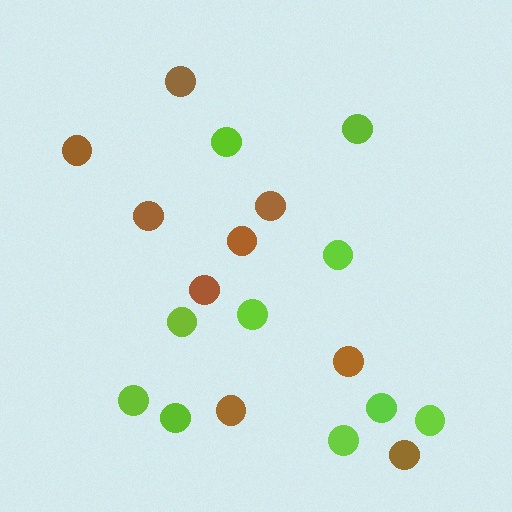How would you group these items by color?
There are 2 groups: one group of lime circles (10) and one group of brown circles (9).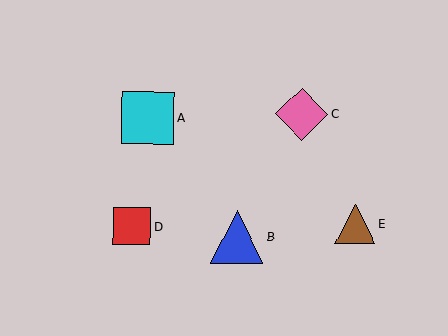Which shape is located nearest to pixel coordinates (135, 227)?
The red square (labeled D) at (132, 226) is nearest to that location.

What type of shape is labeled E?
Shape E is a brown triangle.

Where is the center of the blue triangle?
The center of the blue triangle is at (237, 237).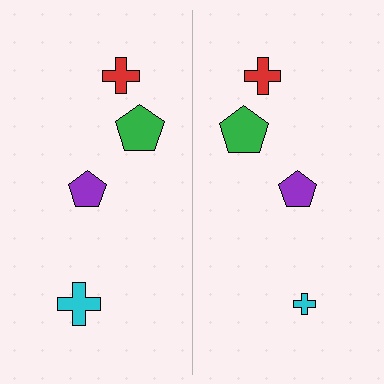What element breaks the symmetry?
The cyan cross on the right side has a different size than its mirror counterpart.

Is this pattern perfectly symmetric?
No, the pattern is not perfectly symmetric. The cyan cross on the right side has a different size than its mirror counterpart.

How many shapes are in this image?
There are 8 shapes in this image.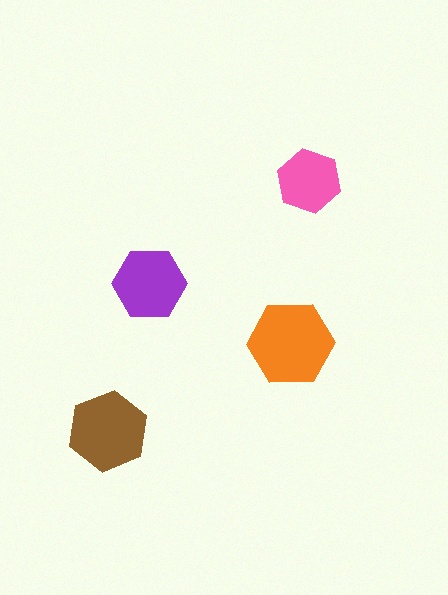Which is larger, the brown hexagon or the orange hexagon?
The orange one.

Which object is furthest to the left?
The brown hexagon is leftmost.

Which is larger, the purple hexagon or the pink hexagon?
The purple one.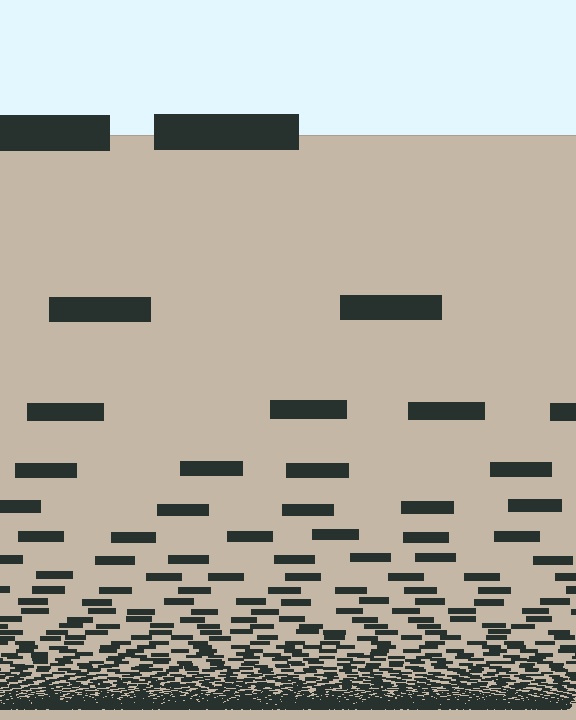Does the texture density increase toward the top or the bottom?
Density increases toward the bottom.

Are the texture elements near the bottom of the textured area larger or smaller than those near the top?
Smaller. The gradient is inverted — elements near the bottom are smaller and denser.